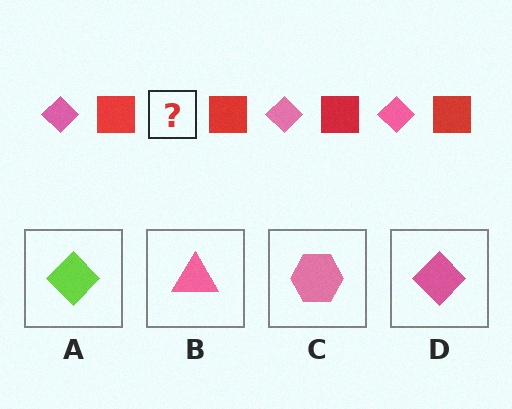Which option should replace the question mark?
Option D.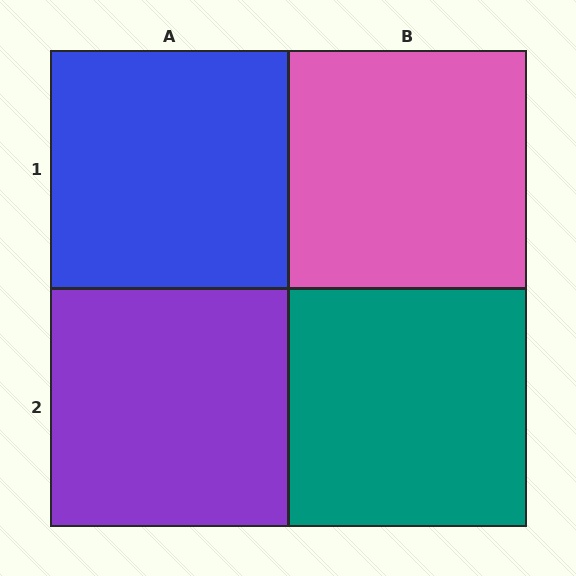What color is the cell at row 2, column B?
Teal.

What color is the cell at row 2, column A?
Purple.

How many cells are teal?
1 cell is teal.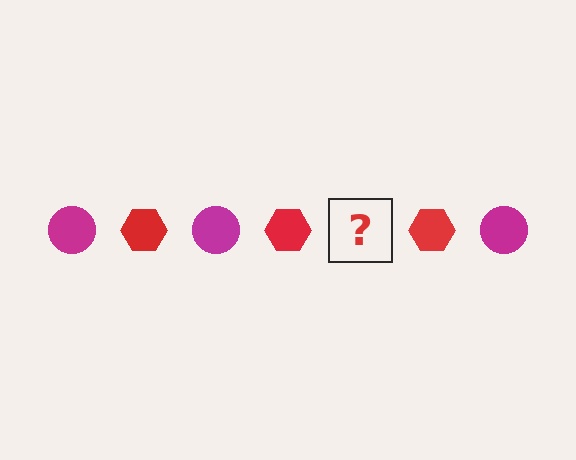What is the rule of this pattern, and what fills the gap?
The rule is that the pattern alternates between magenta circle and red hexagon. The gap should be filled with a magenta circle.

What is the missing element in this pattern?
The missing element is a magenta circle.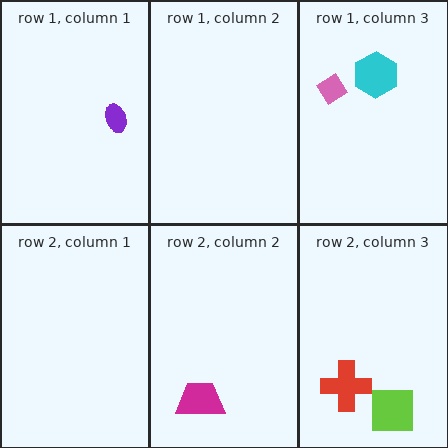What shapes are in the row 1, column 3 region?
The pink diamond, the cyan hexagon.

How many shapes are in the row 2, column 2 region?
1.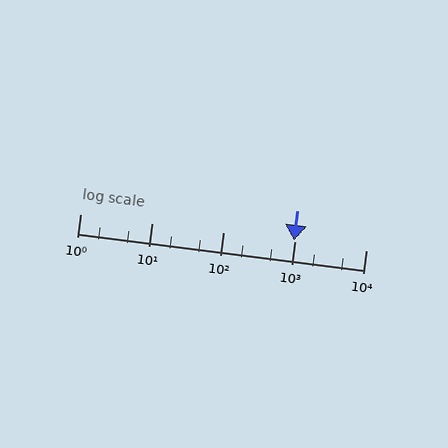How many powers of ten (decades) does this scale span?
The scale spans 4 decades, from 1 to 10000.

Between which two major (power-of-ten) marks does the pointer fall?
The pointer is between 100 and 1000.